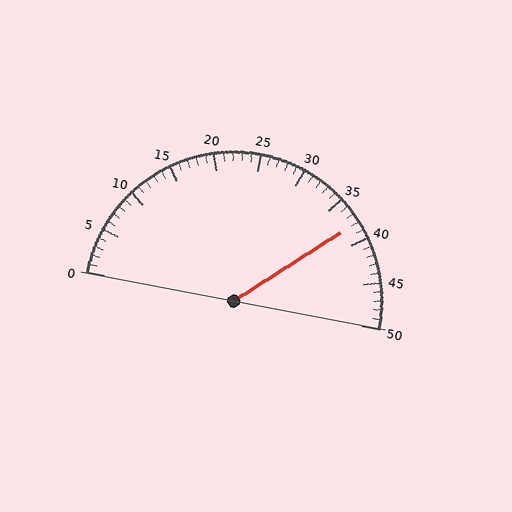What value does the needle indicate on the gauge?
The needle indicates approximately 38.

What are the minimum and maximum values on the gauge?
The gauge ranges from 0 to 50.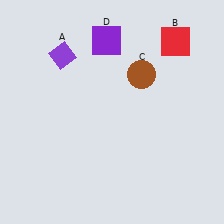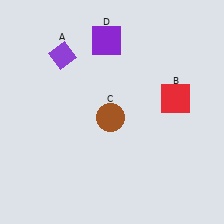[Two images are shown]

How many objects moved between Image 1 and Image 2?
2 objects moved between the two images.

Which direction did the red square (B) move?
The red square (B) moved down.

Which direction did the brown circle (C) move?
The brown circle (C) moved down.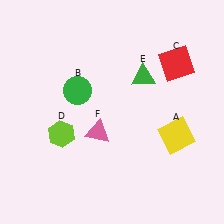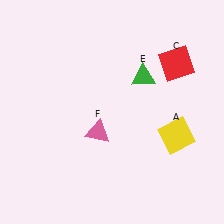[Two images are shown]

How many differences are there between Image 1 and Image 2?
There are 2 differences between the two images.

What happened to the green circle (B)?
The green circle (B) was removed in Image 2. It was in the top-left area of Image 1.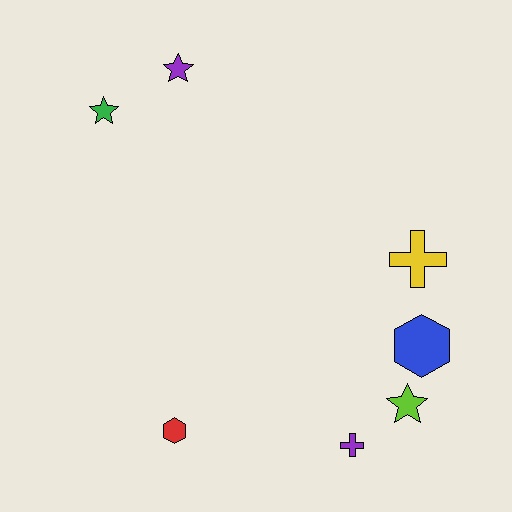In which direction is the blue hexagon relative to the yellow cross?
The blue hexagon is below the yellow cross.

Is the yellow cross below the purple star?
Yes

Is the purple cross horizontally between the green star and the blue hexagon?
Yes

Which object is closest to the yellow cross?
The blue hexagon is closest to the yellow cross.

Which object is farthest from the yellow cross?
The green star is farthest from the yellow cross.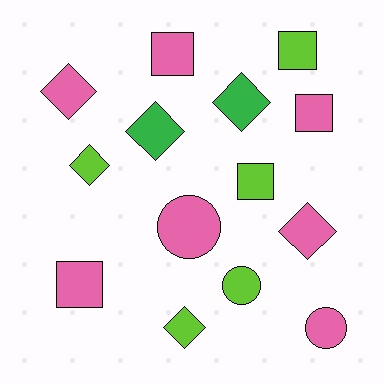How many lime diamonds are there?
There are 2 lime diamonds.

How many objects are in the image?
There are 14 objects.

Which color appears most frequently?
Pink, with 7 objects.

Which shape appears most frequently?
Diamond, with 6 objects.